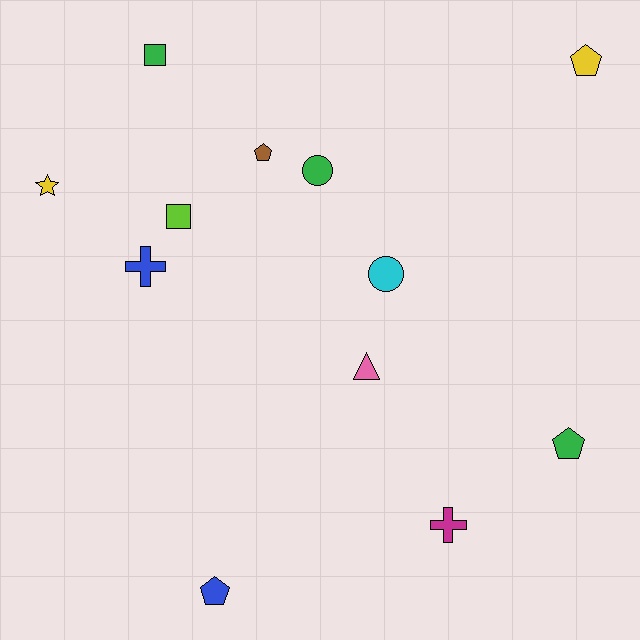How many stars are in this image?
There is 1 star.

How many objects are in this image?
There are 12 objects.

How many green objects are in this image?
There are 3 green objects.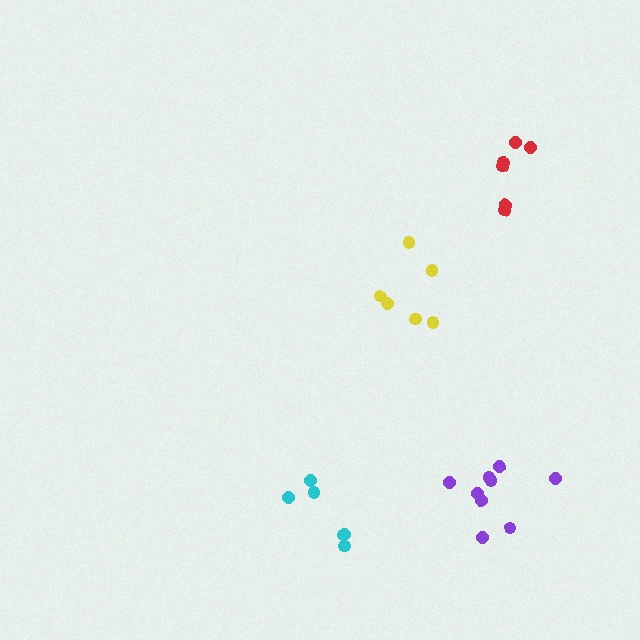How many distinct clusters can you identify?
There are 4 distinct clusters.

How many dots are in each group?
Group 1: 6 dots, Group 2: 6 dots, Group 3: 6 dots, Group 4: 9 dots (27 total).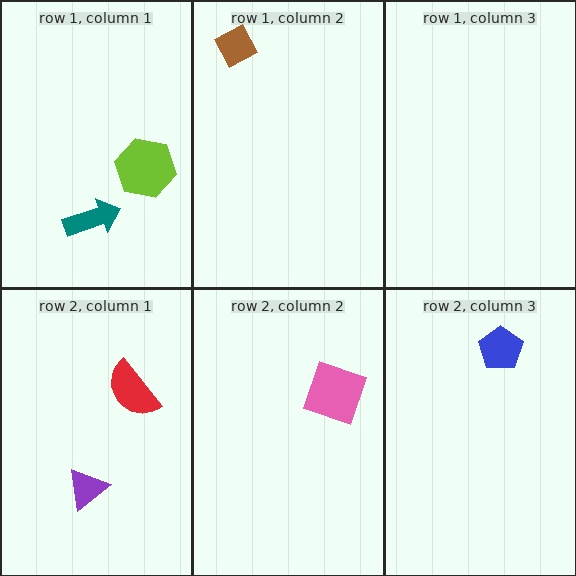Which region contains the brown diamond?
The row 1, column 2 region.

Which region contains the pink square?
The row 2, column 2 region.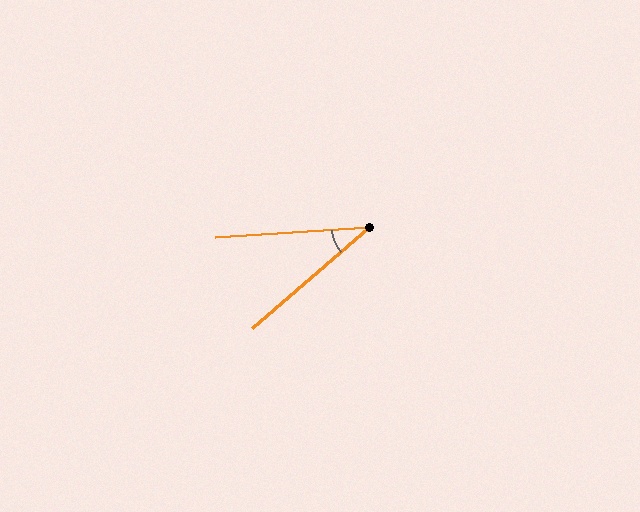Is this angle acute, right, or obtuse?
It is acute.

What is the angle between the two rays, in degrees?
Approximately 37 degrees.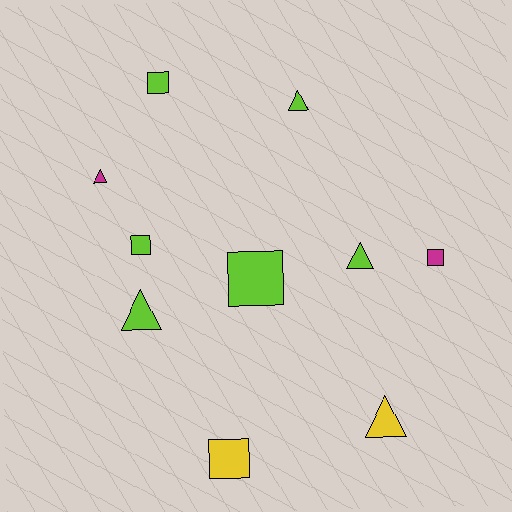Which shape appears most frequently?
Triangle, with 5 objects.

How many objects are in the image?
There are 10 objects.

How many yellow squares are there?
There is 1 yellow square.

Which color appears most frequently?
Lime, with 6 objects.